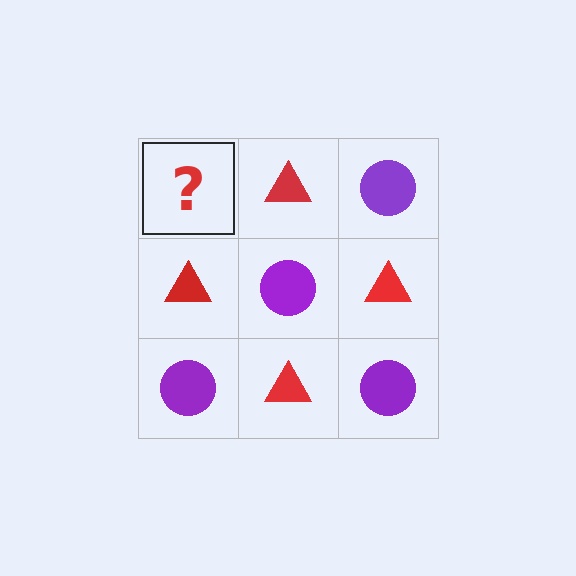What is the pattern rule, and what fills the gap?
The rule is that it alternates purple circle and red triangle in a checkerboard pattern. The gap should be filled with a purple circle.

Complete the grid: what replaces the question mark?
The question mark should be replaced with a purple circle.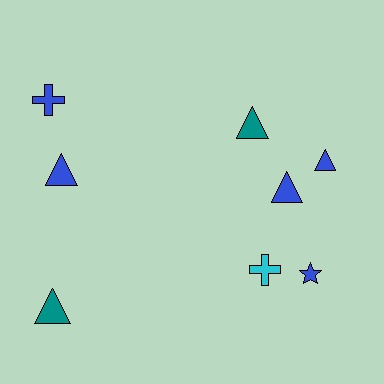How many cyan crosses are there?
There is 1 cyan cross.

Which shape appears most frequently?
Triangle, with 5 objects.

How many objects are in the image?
There are 8 objects.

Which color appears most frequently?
Blue, with 5 objects.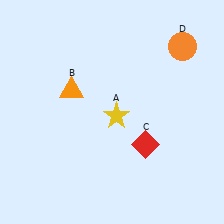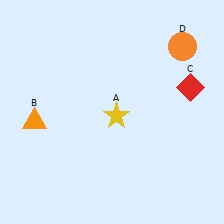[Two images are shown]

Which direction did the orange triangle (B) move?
The orange triangle (B) moved left.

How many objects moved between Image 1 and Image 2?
2 objects moved between the two images.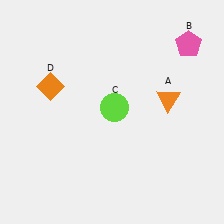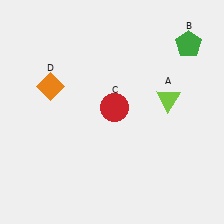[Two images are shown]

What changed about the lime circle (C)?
In Image 1, C is lime. In Image 2, it changed to red.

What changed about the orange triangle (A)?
In Image 1, A is orange. In Image 2, it changed to lime.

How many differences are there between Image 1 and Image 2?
There are 3 differences between the two images.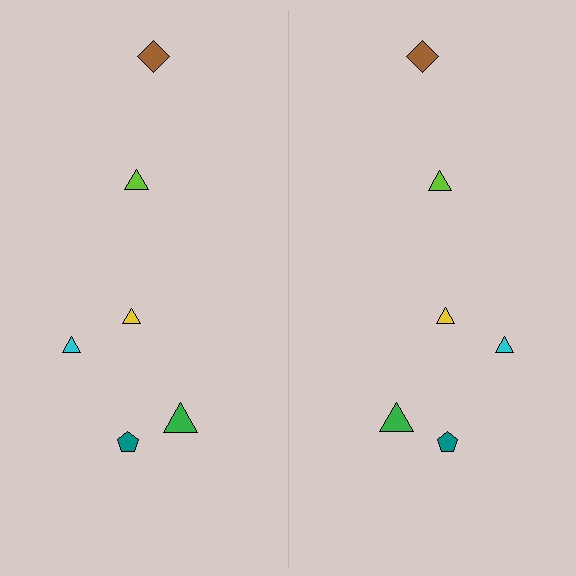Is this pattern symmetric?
Yes, this pattern has bilateral (reflection) symmetry.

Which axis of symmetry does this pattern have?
The pattern has a vertical axis of symmetry running through the center of the image.